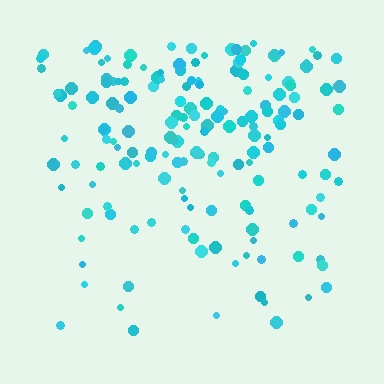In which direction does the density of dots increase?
From bottom to top, with the top side densest.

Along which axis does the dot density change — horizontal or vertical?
Vertical.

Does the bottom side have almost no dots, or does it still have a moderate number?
Still a moderate number, just noticeably fewer than the top.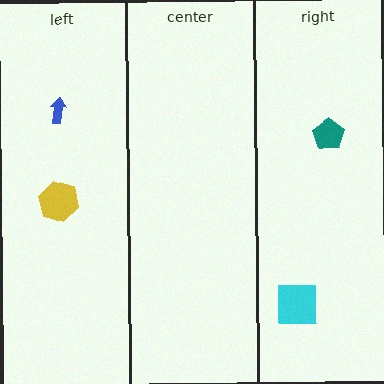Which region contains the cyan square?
The right region.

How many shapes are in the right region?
2.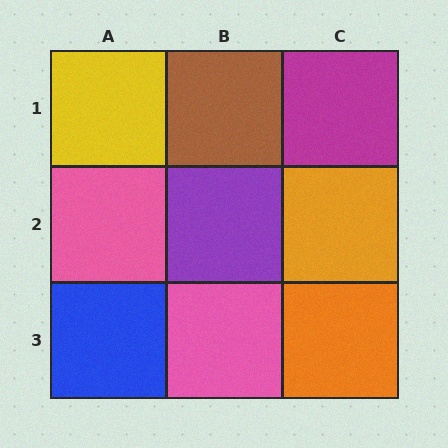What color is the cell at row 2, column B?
Purple.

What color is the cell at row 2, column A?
Pink.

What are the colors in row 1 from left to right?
Yellow, brown, magenta.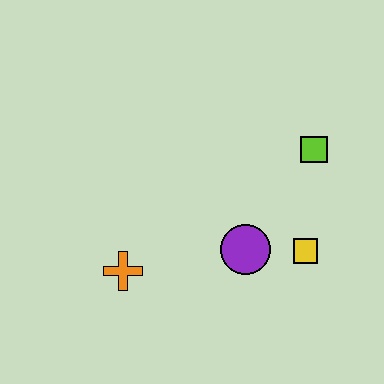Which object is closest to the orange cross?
The purple circle is closest to the orange cross.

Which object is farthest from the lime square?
The orange cross is farthest from the lime square.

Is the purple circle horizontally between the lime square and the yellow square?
No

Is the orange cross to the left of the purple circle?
Yes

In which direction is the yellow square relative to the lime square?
The yellow square is below the lime square.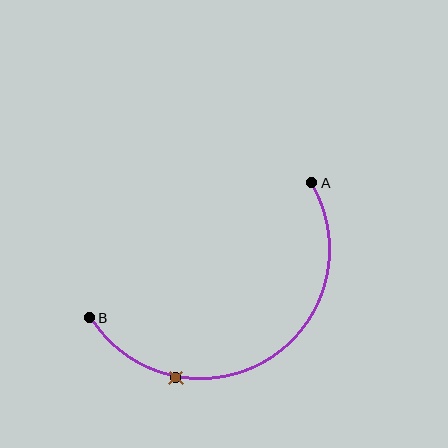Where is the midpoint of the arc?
The arc midpoint is the point on the curve farthest from the straight line joining A and B. It sits below that line.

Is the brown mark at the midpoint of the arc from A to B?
No. The brown mark lies on the arc but is closer to endpoint B. The arc midpoint would be at the point on the curve equidistant along the arc from both A and B.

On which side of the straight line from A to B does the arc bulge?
The arc bulges below the straight line connecting A and B.